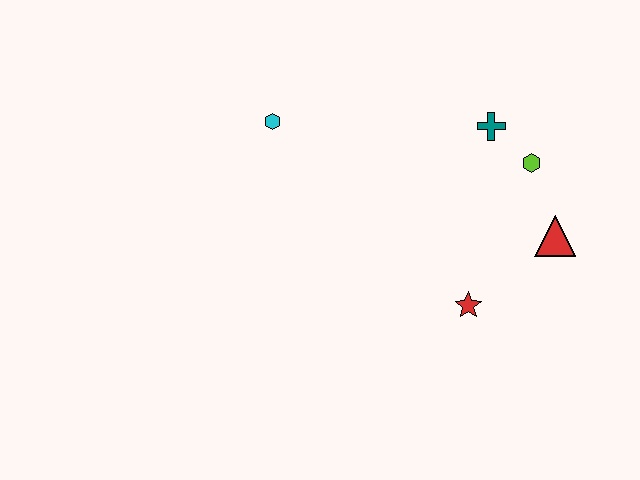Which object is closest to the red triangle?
The lime hexagon is closest to the red triangle.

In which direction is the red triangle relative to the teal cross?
The red triangle is below the teal cross.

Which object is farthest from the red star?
The cyan hexagon is farthest from the red star.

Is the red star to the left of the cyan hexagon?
No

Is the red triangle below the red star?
No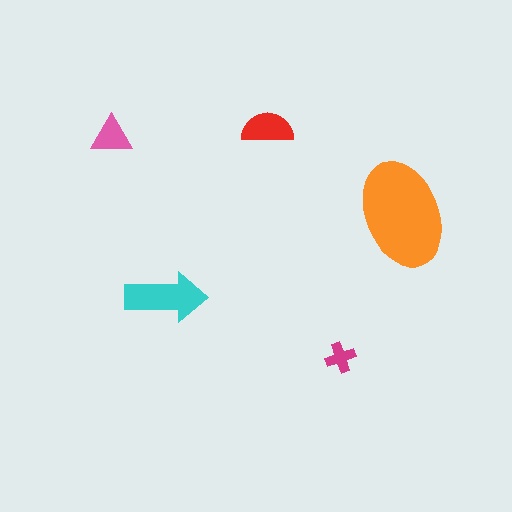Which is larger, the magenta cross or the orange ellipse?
The orange ellipse.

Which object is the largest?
The orange ellipse.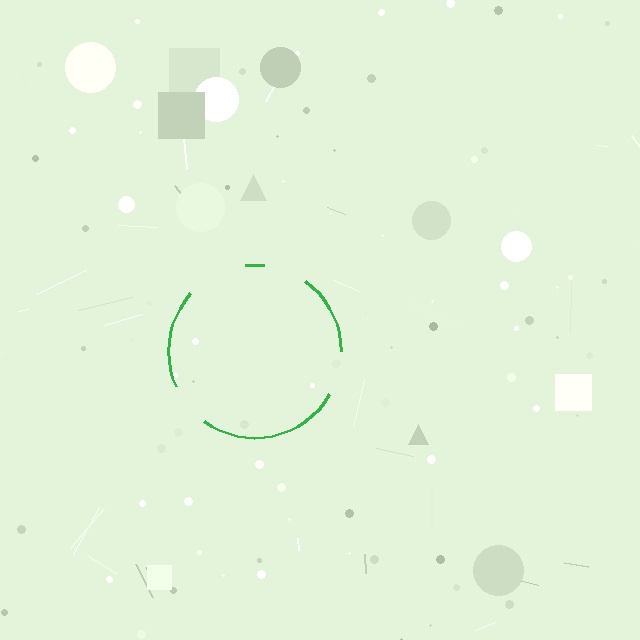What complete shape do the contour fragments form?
The contour fragments form a circle.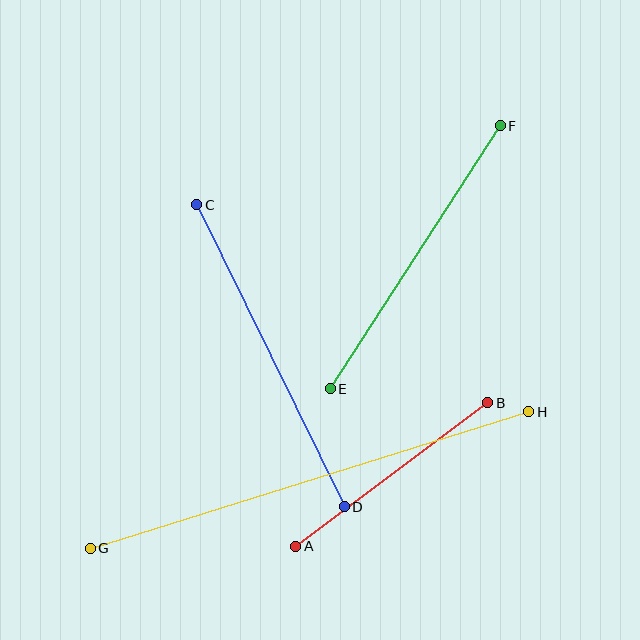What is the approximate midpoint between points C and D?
The midpoint is at approximately (270, 356) pixels.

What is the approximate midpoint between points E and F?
The midpoint is at approximately (415, 257) pixels.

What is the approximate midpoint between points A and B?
The midpoint is at approximately (392, 475) pixels.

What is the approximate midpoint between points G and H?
The midpoint is at approximately (309, 480) pixels.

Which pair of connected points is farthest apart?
Points G and H are farthest apart.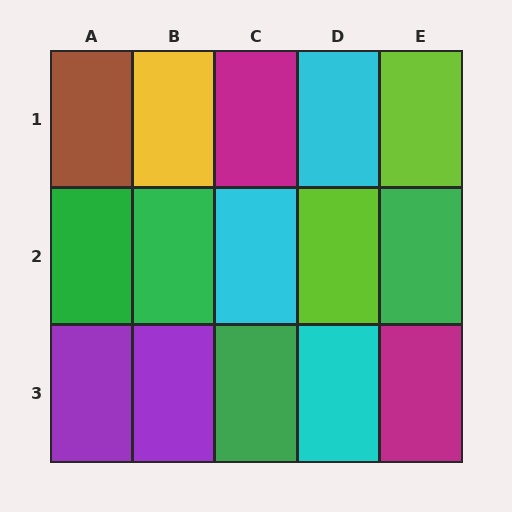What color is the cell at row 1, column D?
Cyan.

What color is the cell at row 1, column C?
Magenta.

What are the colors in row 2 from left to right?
Green, green, cyan, lime, green.